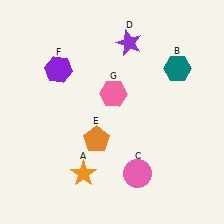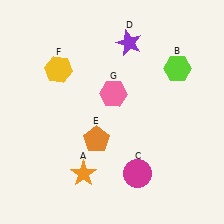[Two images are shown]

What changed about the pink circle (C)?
In Image 1, C is pink. In Image 2, it changed to magenta.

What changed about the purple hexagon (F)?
In Image 1, F is purple. In Image 2, it changed to yellow.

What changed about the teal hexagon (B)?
In Image 1, B is teal. In Image 2, it changed to lime.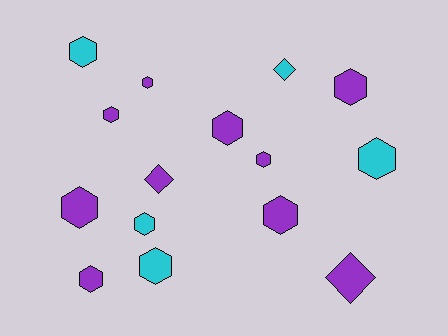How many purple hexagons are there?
There are 8 purple hexagons.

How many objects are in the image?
There are 15 objects.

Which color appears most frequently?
Purple, with 10 objects.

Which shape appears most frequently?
Hexagon, with 12 objects.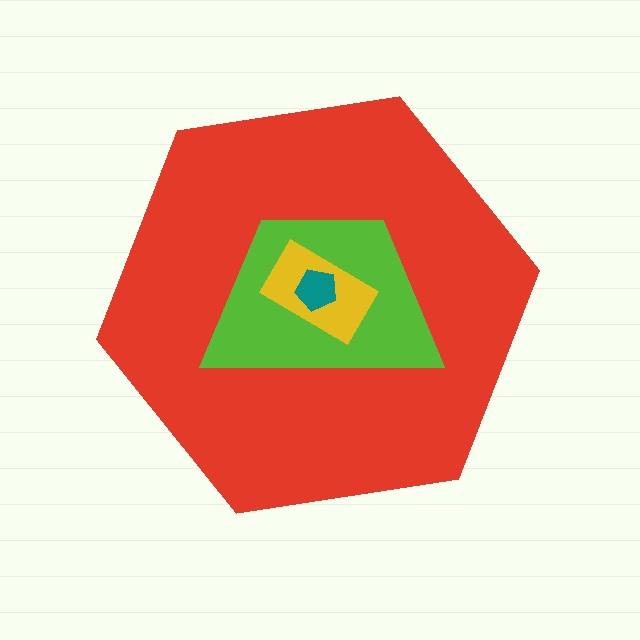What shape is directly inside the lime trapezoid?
The yellow rectangle.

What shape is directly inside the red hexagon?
The lime trapezoid.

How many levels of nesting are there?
4.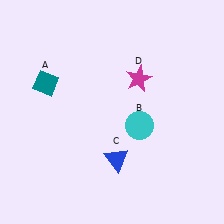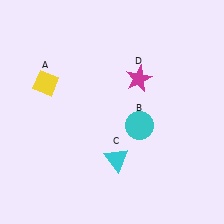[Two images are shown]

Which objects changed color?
A changed from teal to yellow. C changed from blue to cyan.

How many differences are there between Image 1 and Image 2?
There are 2 differences between the two images.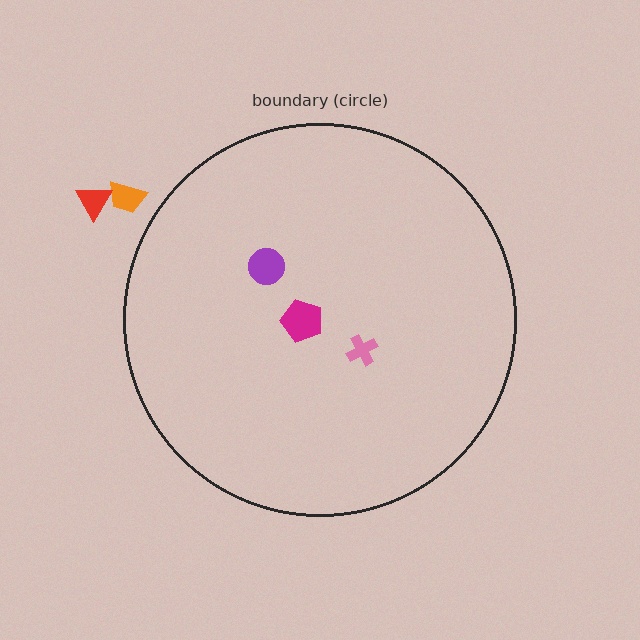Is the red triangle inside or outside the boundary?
Outside.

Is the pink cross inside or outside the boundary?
Inside.